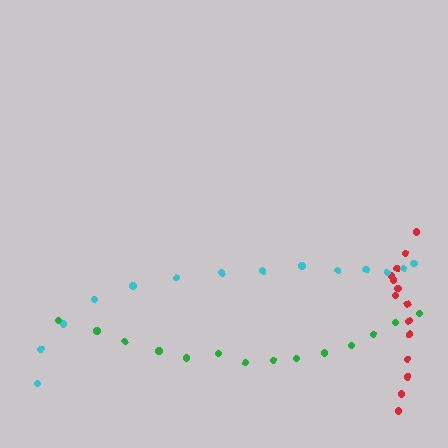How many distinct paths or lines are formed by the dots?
There are 3 distinct paths.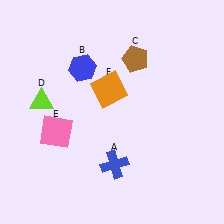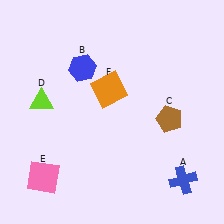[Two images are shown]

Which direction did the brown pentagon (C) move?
The brown pentagon (C) moved down.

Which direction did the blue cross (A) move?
The blue cross (A) moved right.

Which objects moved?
The objects that moved are: the blue cross (A), the brown pentagon (C), the pink square (E).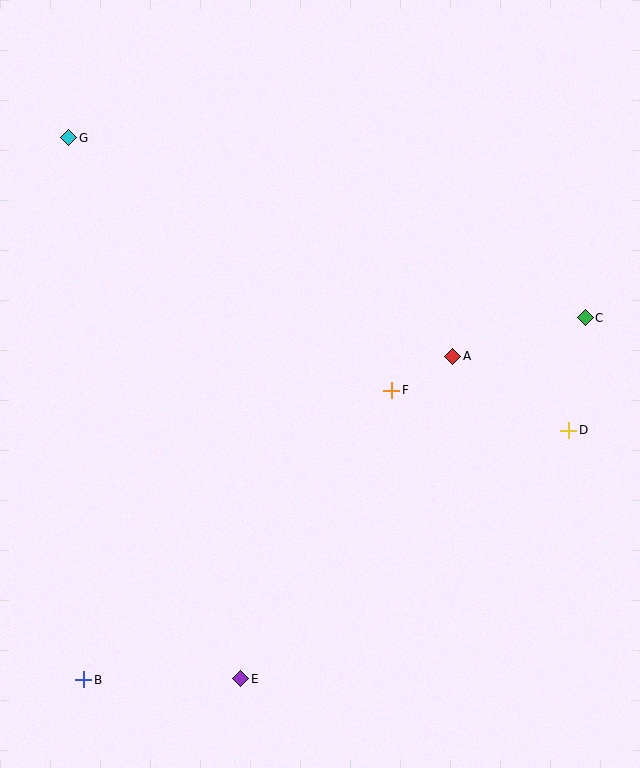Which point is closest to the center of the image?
Point F at (392, 390) is closest to the center.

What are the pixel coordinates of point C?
Point C is at (585, 318).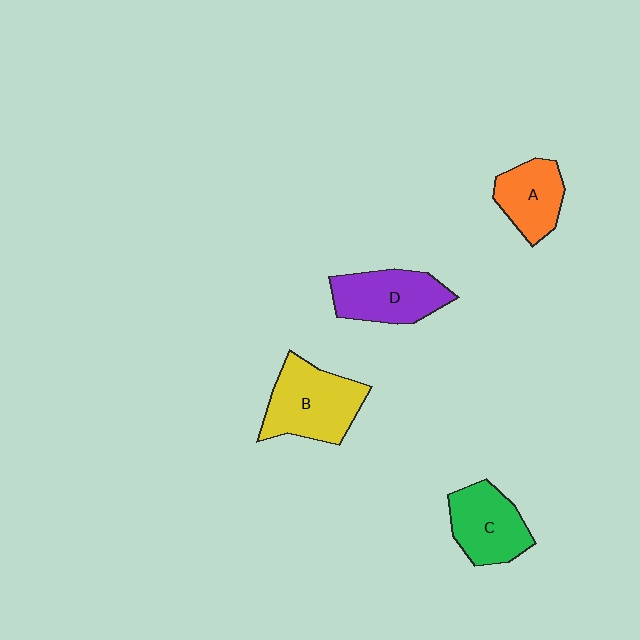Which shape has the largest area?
Shape B (yellow).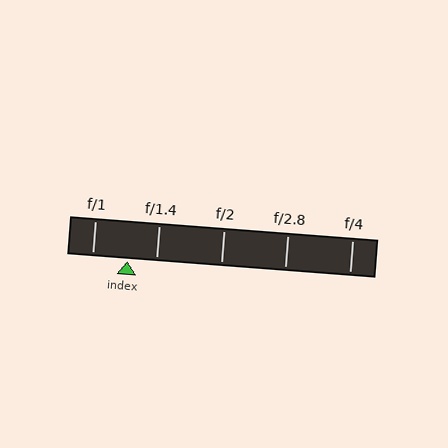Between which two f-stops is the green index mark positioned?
The index mark is between f/1 and f/1.4.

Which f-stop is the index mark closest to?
The index mark is closest to f/1.4.